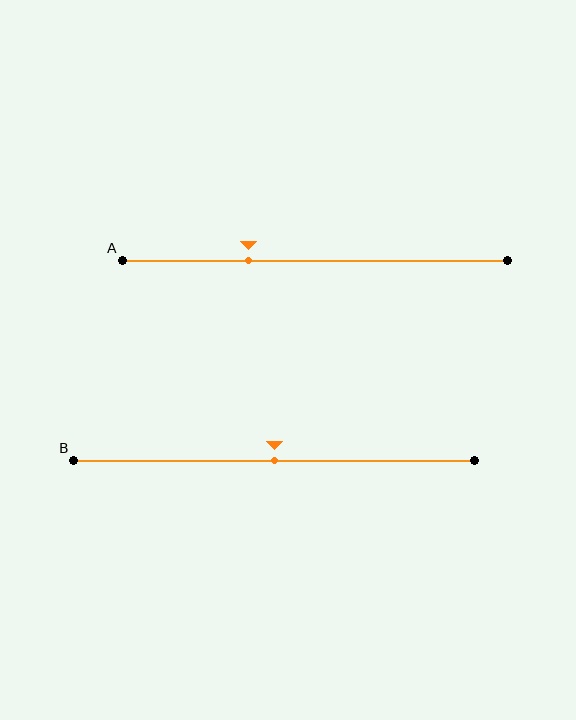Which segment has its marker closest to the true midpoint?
Segment B has its marker closest to the true midpoint.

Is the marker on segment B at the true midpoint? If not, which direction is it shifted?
Yes, the marker on segment B is at the true midpoint.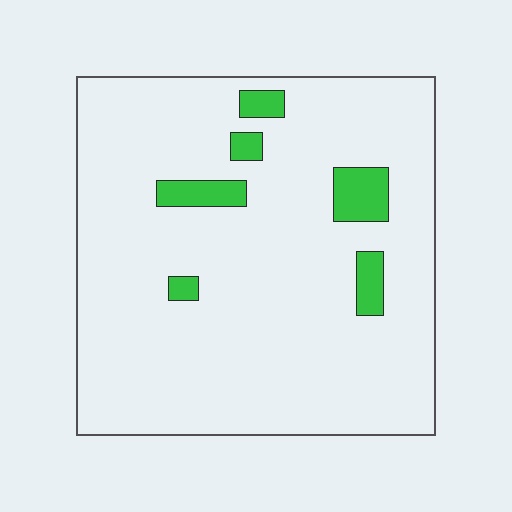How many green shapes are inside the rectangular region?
6.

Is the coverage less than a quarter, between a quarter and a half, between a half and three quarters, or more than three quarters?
Less than a quarter.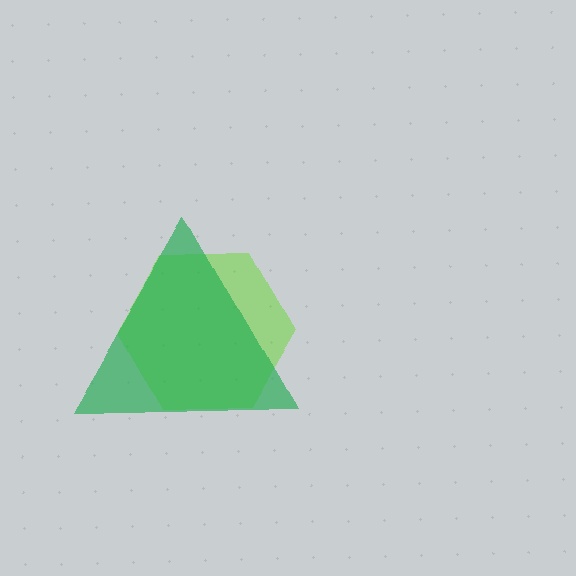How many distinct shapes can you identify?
There are 2 distinct shapes: a lime hexagon, a green triangle.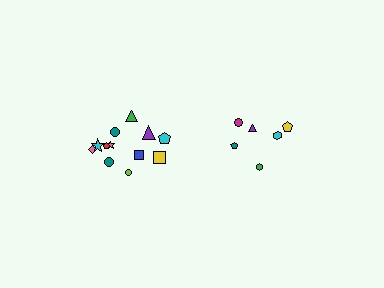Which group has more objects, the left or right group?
The left group.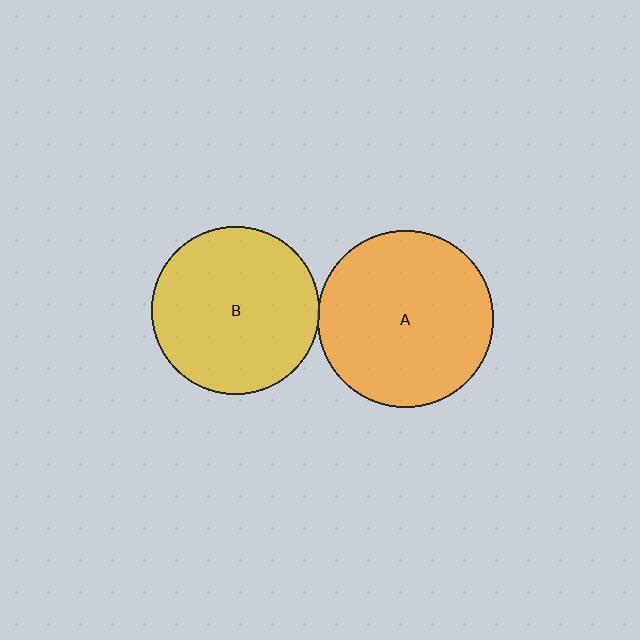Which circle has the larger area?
Circle A (orange).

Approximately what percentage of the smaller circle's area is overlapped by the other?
Approximately 5%.